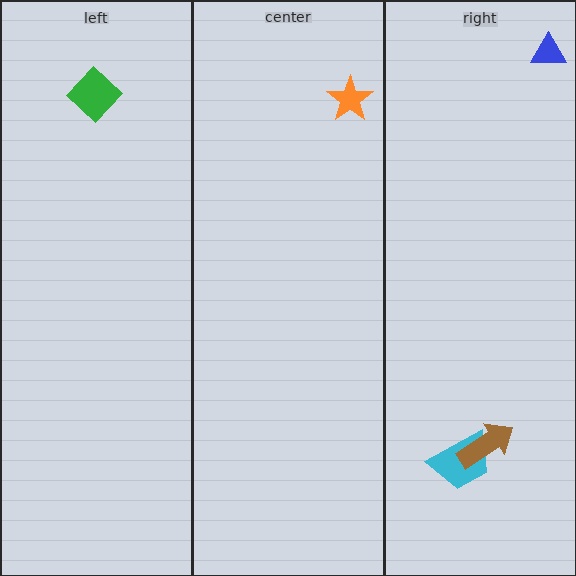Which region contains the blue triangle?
The right region.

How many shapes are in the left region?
1.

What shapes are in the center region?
The orange star.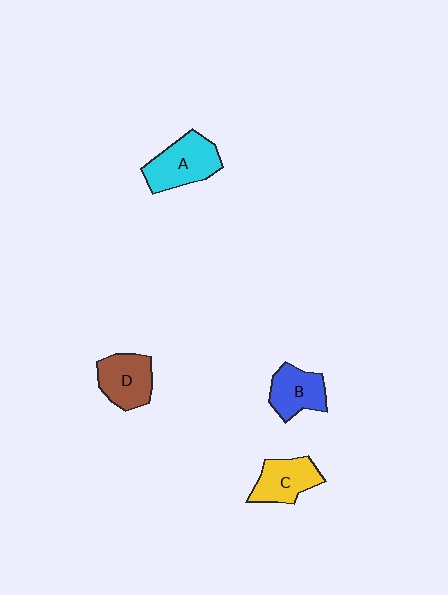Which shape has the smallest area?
Shape B (blue).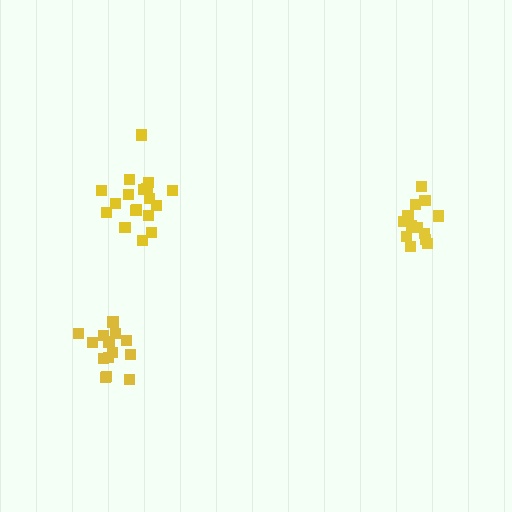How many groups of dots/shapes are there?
There are 3 groups.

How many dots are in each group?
Group 1: 18 dots, Group 2: 15 dots, Group 3: 13 dots (46 total).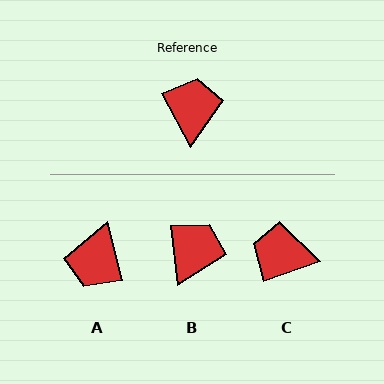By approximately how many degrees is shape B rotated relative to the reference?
Approximately 22 degrees clockwise.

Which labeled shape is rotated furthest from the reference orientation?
A, about 166 degrees away.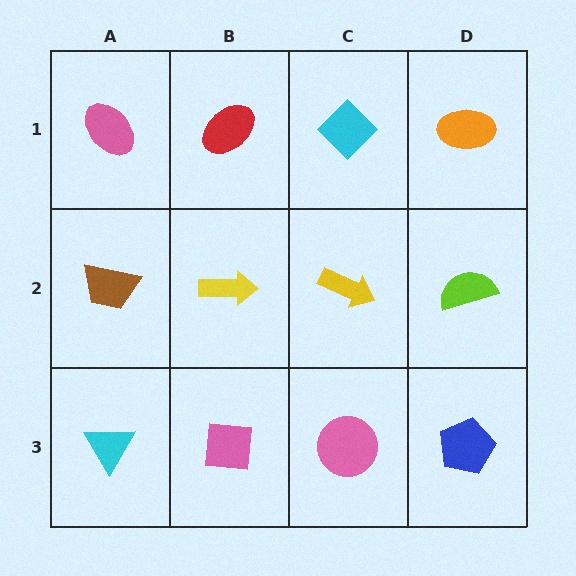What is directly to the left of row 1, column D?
A cyan diamond.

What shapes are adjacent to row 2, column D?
An orange ellipse (row 1, column D), a blue pentagon (row 3, column D), a yellow arrow (row 2, column C).